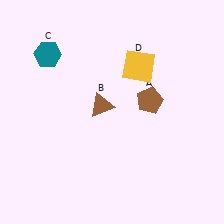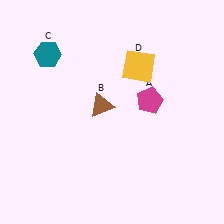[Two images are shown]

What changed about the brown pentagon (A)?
In Image 1, A is brown. In Image 2, it changed to magenta.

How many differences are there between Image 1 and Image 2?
There is 1 difference between the two images.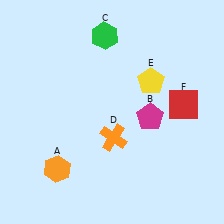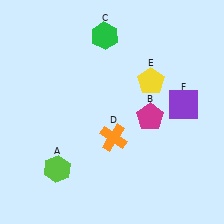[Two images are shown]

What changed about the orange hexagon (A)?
In Image 1, A is orange. In Image 2, it changed to lime.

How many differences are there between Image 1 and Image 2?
There are 2 differences between the two images.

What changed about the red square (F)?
In Image 1, F is red. In Image 2, it changed to purple.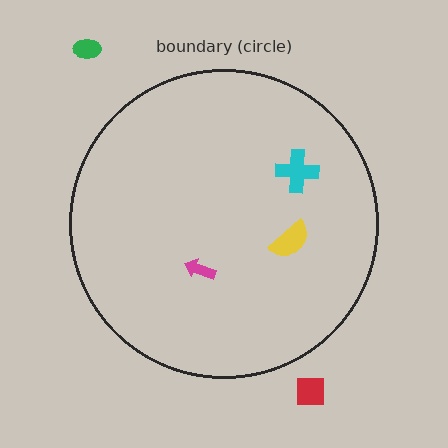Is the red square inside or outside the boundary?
Outside.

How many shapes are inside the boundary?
3 inside, 2 outside.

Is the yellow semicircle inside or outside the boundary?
Inside.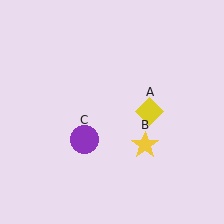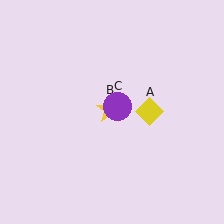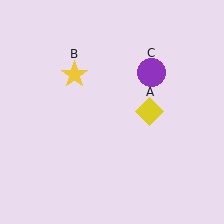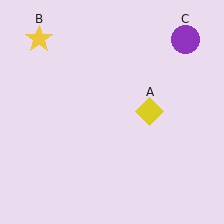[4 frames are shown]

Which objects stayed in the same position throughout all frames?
Yellow diamond (object A) remained stationary.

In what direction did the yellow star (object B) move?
The yellow star (object B) moved up and to the left.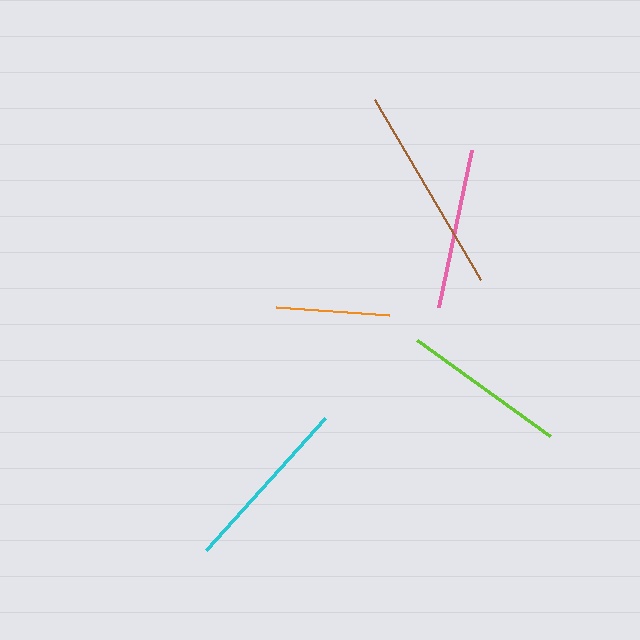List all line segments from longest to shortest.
From longest to shortest: brown, cyan, lime, pink, orange.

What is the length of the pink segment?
The pink segment is approximately 161 pixels long.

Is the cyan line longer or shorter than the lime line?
The cyan line is longer than the lime line.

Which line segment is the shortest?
The orange line is the shortest at approximately 114 pixels.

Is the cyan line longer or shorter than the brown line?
The brown line is longer than the cyan line.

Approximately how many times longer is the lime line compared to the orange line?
The lime line is approximately 1.5 times the length of the orange line.